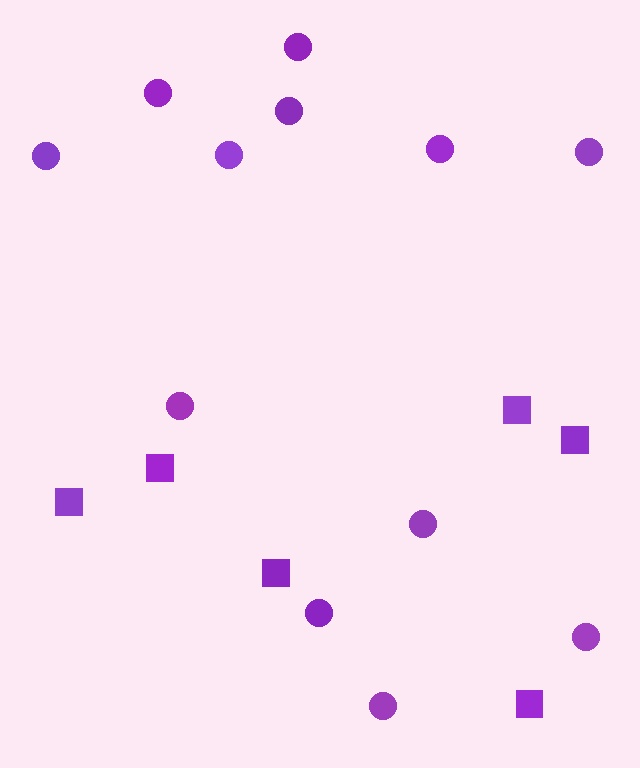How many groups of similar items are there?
There are 2 groups: one group of squares (6) and one group of circles (12).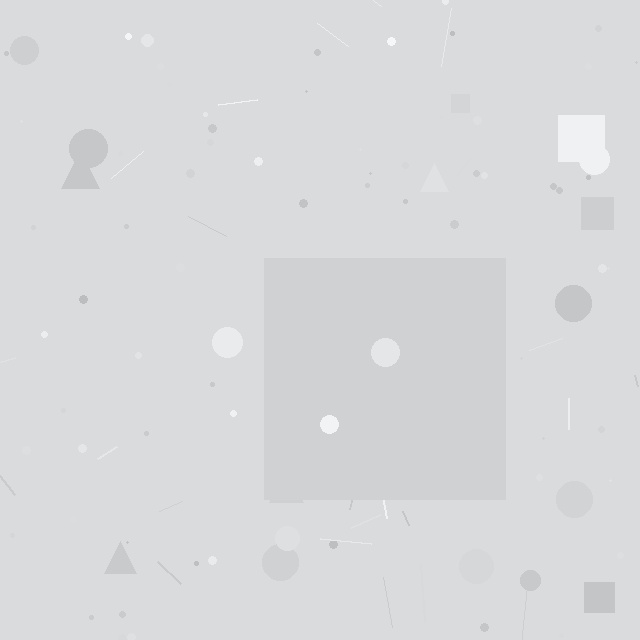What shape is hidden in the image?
A square is hidden in the image.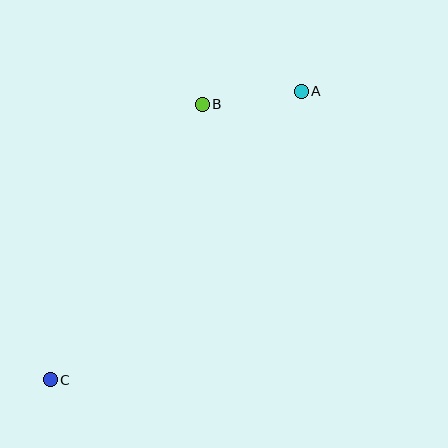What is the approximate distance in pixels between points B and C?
The distance between B and C is approximately 315 pixels.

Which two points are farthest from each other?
Points A and C are farthest from each other.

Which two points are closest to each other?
Points A and B are closest to each other.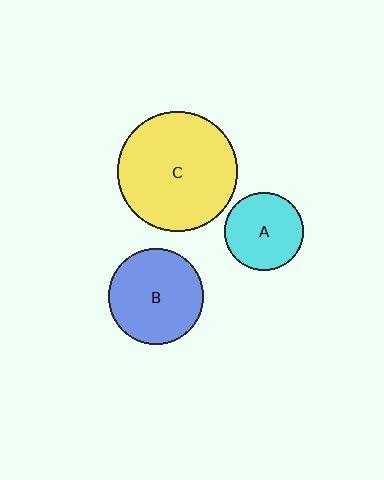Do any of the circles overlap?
No, none of the circles overlap.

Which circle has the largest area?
Circle C (yellow).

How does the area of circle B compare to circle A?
Approximately 1.5 times.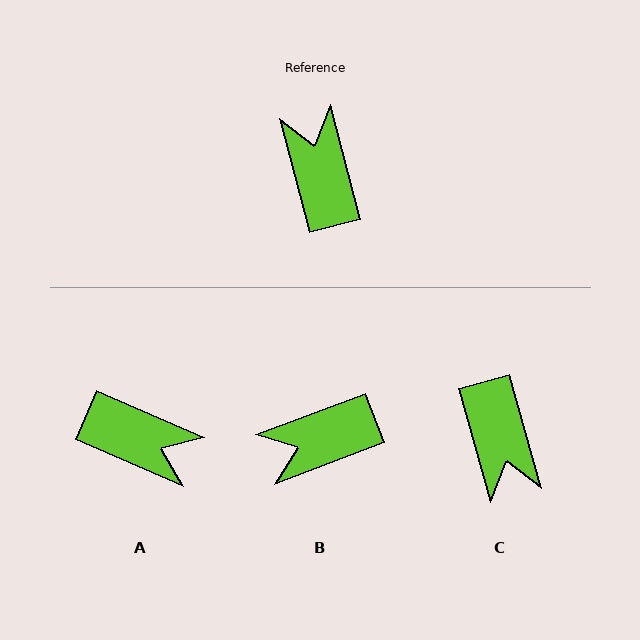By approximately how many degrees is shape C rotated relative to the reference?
Approximately 179 degrees clockwise.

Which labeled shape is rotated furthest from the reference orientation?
C, about 179 degrees away.